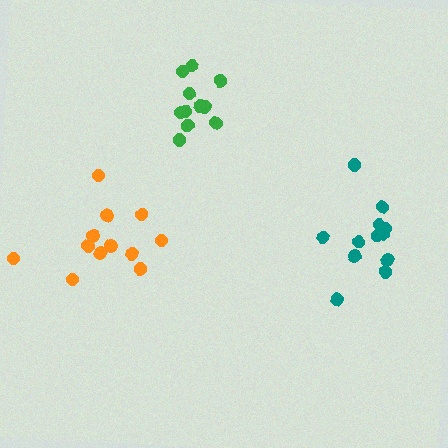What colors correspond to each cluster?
The clusters are colored: orange, teal, green.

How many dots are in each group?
Group 1: 12 dots, Group 2: 12 dots, Group 3: 11 dots (35 total).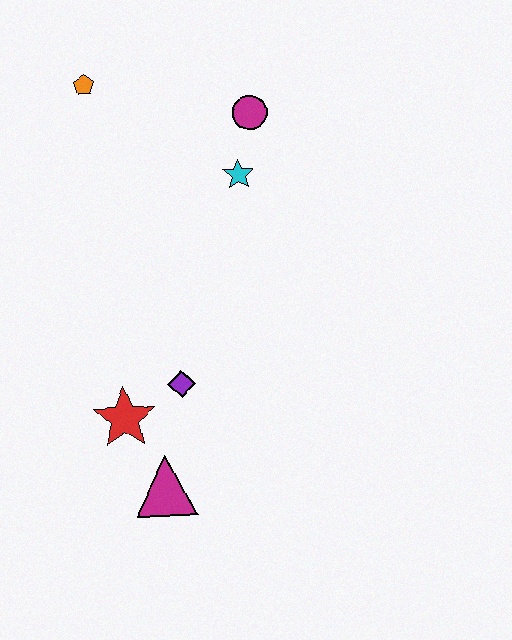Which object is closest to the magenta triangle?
The red star is closest to the magenta triangle.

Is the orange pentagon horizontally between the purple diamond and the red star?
No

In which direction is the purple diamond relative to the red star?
The purple diamond is to the right of the red star.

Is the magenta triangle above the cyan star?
No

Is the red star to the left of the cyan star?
Yes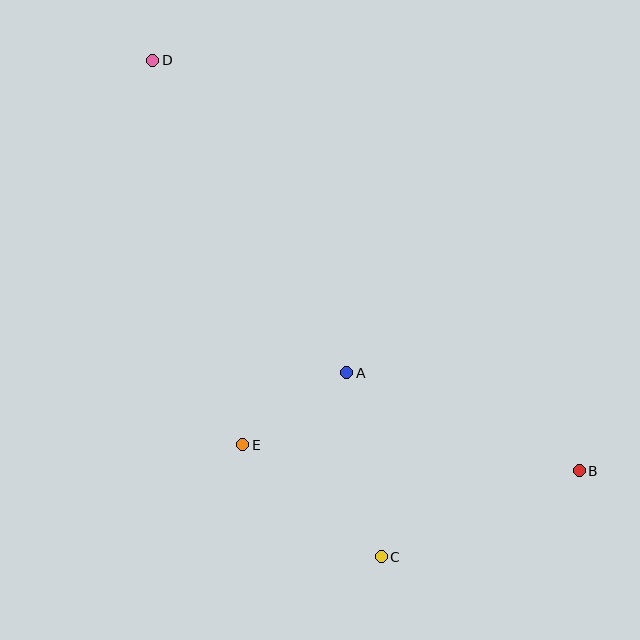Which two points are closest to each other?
Points A and E are closest to each other.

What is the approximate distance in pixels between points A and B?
The distance between A and B is approximately 252 pixels.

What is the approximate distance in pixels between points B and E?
The distance between B and E is approximately 337 pixels.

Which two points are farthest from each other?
Points B and D are farthest from each other.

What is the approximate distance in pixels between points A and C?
The distance between A and C is approximately 187 pixels.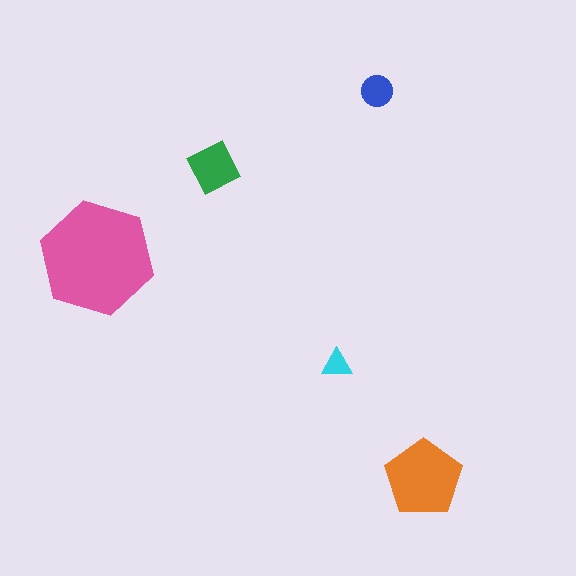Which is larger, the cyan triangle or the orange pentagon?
The orange pentagon.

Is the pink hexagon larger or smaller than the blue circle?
Larger.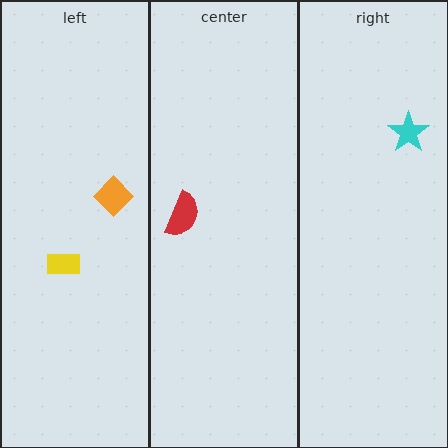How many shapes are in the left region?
2.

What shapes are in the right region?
The cyan star.